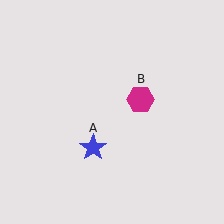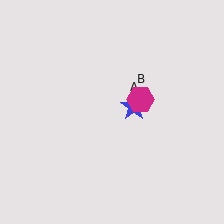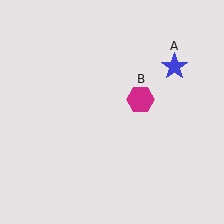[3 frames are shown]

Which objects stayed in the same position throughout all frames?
Magenta hexagon (object B) remained stationary.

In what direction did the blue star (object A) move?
The blue star (object A) moved up and to the right.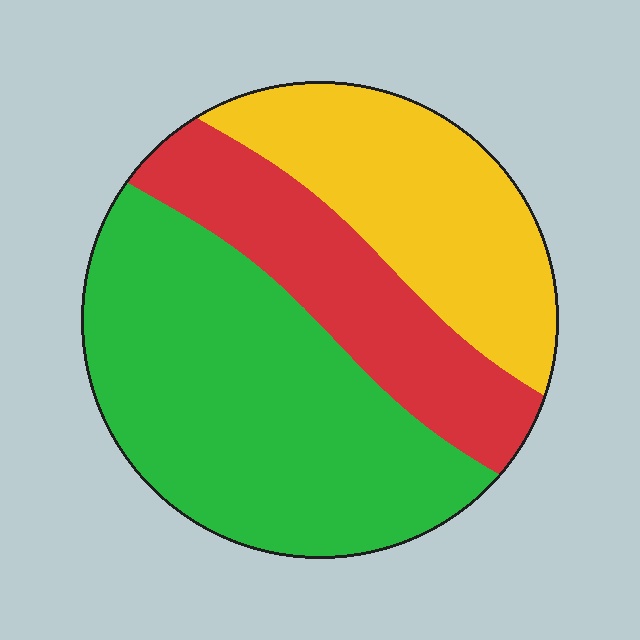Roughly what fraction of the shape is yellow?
Yellow takes up about one quarter (1/4) of the shape.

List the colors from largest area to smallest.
From largest to smallest: green, yellow, red.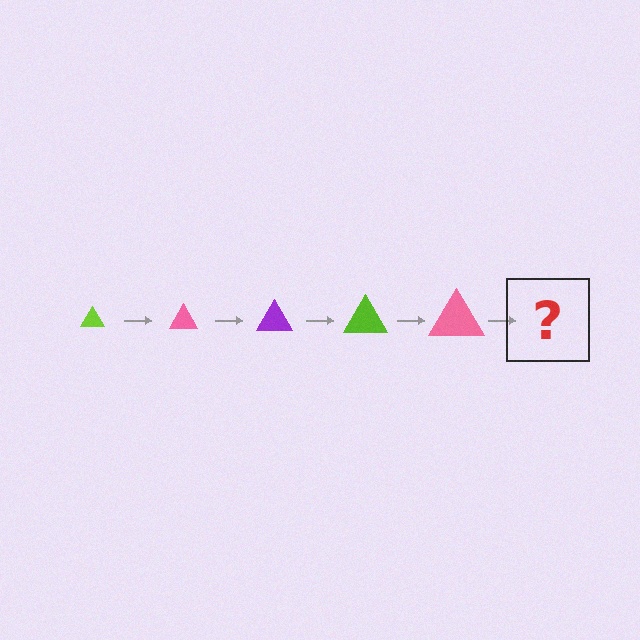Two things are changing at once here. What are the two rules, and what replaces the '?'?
The two rules are that the triangle grows larger each step and the color cycles through lime, pink, and purple. The '?' should be a purple triangle, larger than the previous one.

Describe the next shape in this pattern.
It should be a purple triangle, larger than the previous one.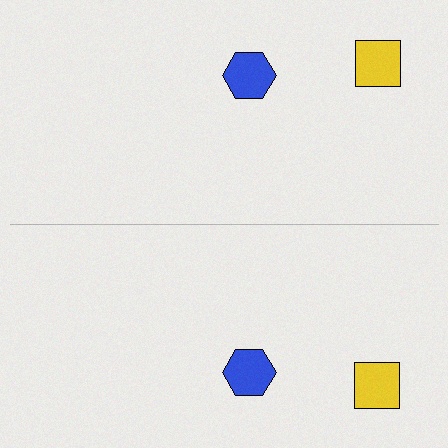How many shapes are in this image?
There are 4 shapes in this image.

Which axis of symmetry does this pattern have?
The pattern has a horizontal axis of symmetry running through the center of the image.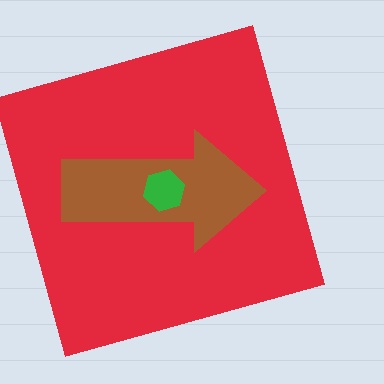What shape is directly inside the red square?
The brown arrow.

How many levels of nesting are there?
3.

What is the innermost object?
The green hexagon.